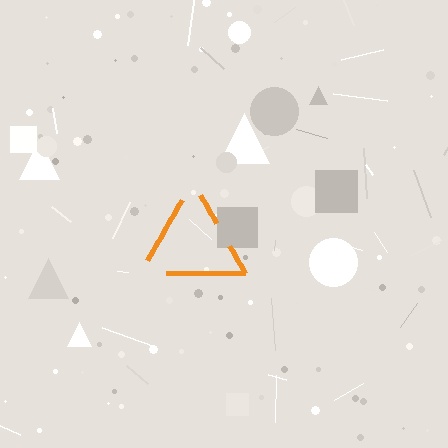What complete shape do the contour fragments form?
The contour fragments form a triangle.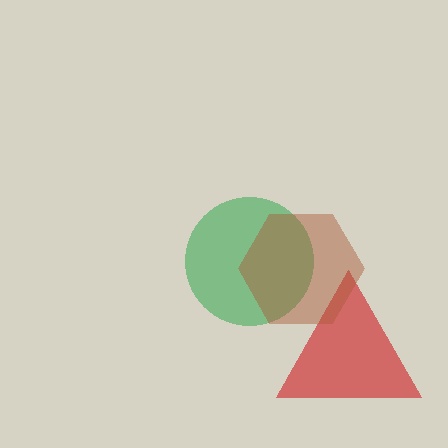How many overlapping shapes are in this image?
There are 3 overlapping shapes in the image.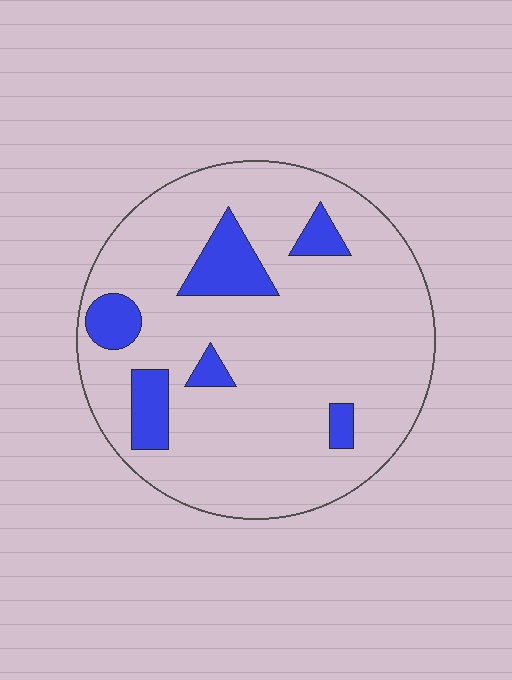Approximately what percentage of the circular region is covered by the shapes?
Approximately 15%.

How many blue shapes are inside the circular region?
6.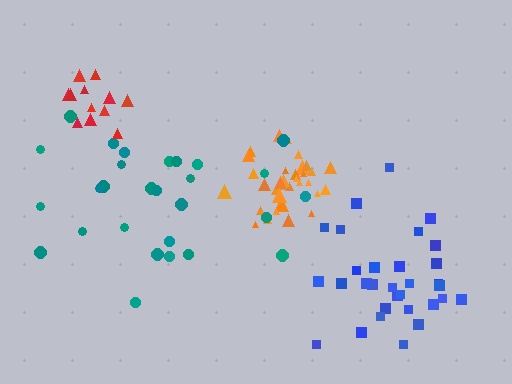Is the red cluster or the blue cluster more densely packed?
Red.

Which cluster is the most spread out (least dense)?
Teal.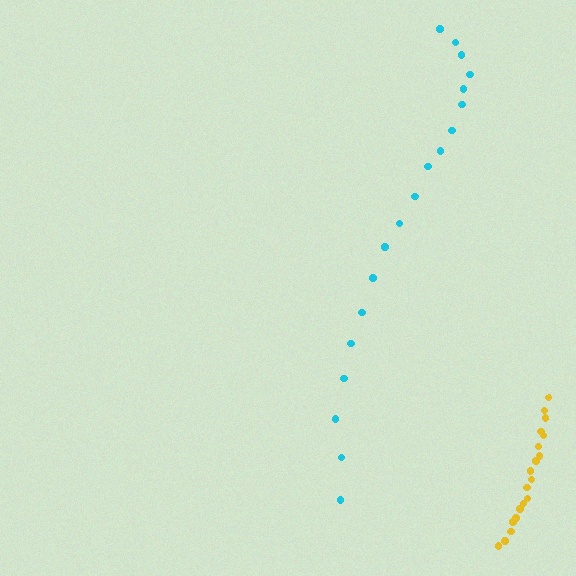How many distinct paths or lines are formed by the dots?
There are 2 distinct paths.